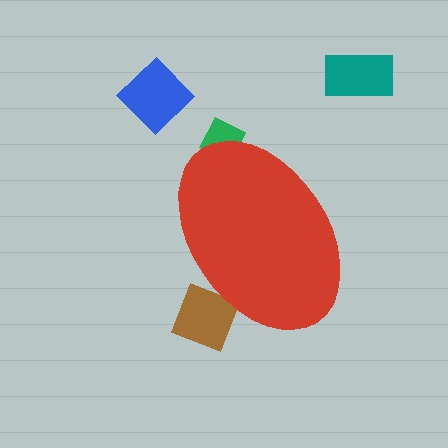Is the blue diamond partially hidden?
No, the blue diamond is fully visible.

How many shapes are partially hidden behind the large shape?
2 shapes are partially hidden.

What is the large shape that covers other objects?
A red ellipse.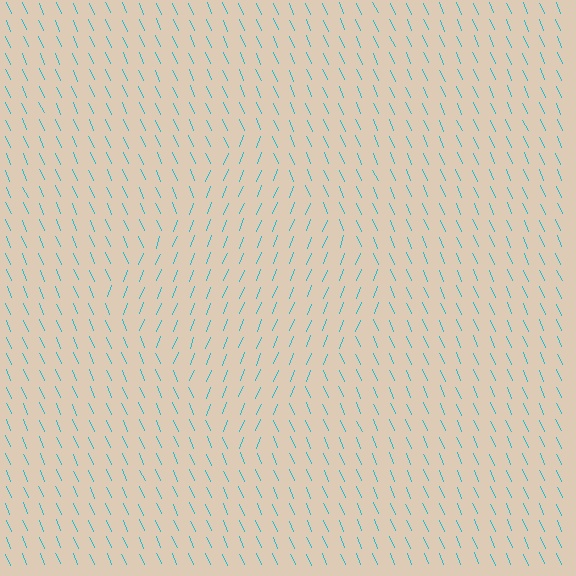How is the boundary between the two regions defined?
The boundary is defined purely by a change in line orientation (approximately 45 degrees difference). All lines are the same color and thickness.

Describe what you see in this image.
The image is filled with small cyan line segments. A diamond region in the image has lines oriented differently from the surrounding lines, creating a visible texture boundary.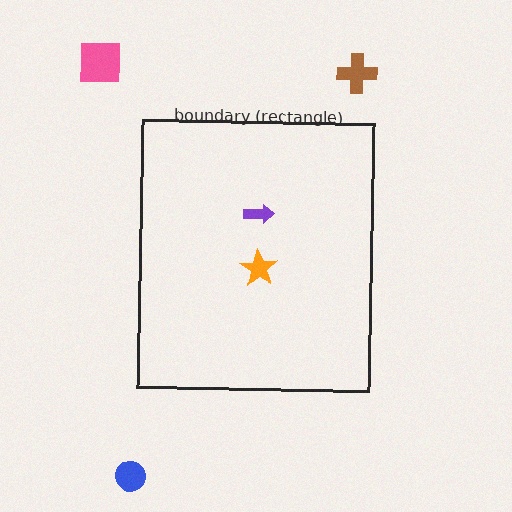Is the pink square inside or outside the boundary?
Outside.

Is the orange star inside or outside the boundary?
Inside.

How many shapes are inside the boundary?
2 inside, 3 outside.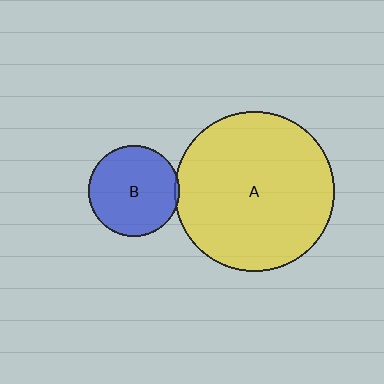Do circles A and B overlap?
Yes.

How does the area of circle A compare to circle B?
Approximately 3.1 times.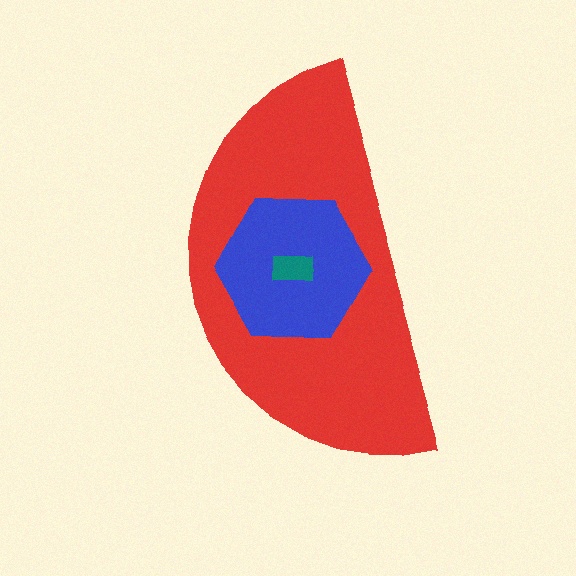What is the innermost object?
The teal rectangle.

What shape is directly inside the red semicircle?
The blue hexagon.